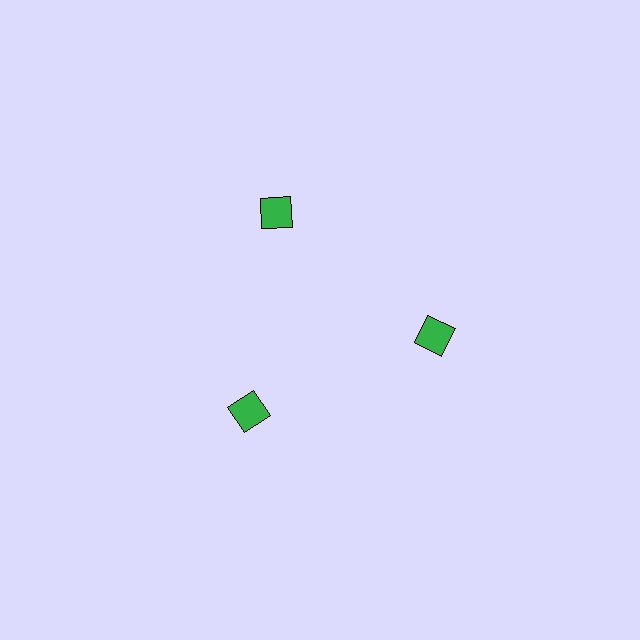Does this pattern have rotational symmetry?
Yes, this pattern has 3-fold rotational symmetry. It looks the same after rotating 120 degrees around the center.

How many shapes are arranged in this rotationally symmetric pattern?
There are 3 shapes, arranged in 3 groups of 1.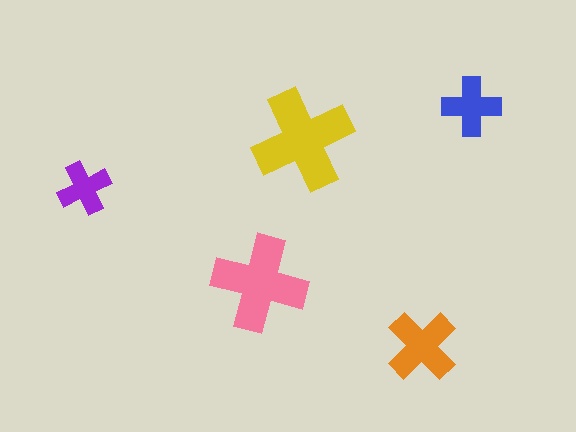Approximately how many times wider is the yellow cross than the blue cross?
About 1.5 times wider.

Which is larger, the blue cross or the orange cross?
The orange one.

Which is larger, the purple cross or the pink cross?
The pink one.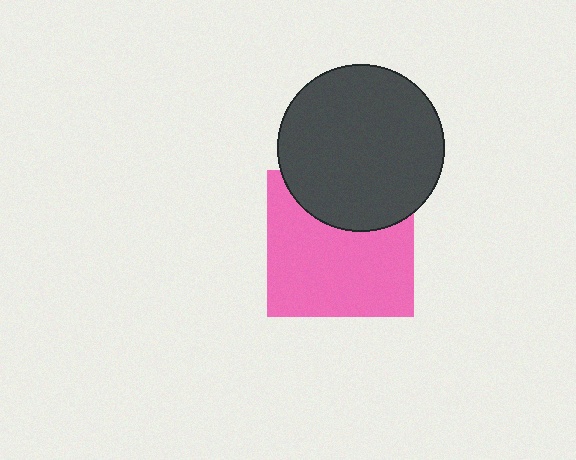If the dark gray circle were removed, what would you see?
You would see the complete pink square.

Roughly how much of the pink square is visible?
Most of it is visible (roughly 69%).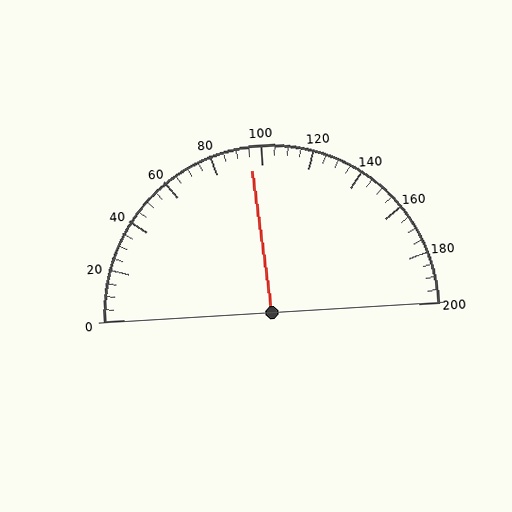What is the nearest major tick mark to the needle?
The nearest major tick mark is 100.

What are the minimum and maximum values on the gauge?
The gauge ranges from 0 to 200.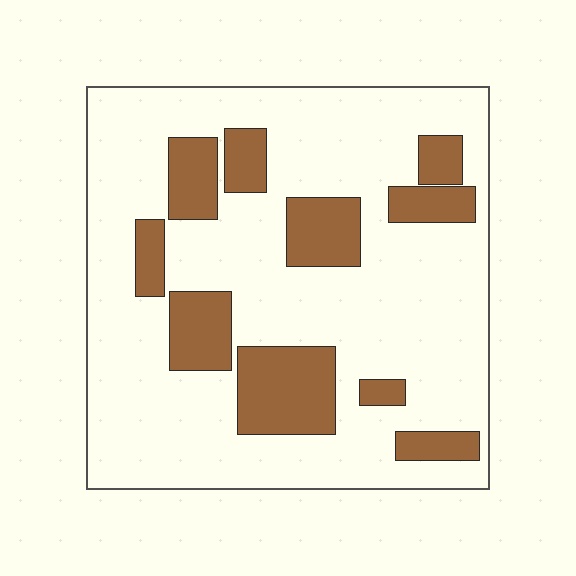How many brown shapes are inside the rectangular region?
10.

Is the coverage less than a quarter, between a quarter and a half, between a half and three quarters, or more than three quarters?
Less than a quarter.